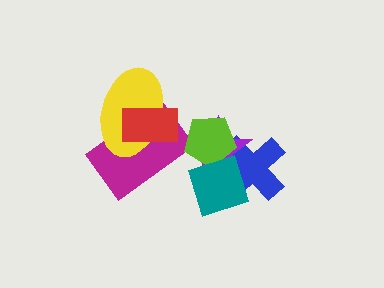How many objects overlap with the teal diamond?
3 objects overlap with the teal diamond.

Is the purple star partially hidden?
Yes, it is partially covered by another shape.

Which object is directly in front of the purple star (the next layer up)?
The lime pentagon is directly in front of the purple star.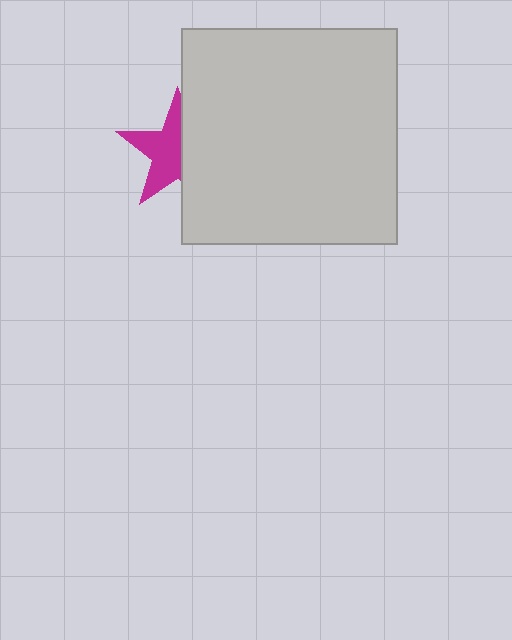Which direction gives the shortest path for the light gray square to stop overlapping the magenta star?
Moving right gives the shortest separation.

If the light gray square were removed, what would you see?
You would see the complete magenta star.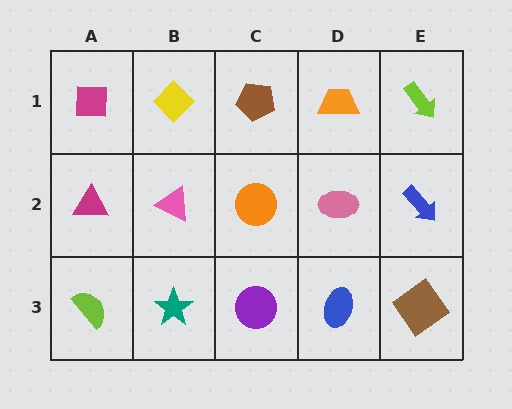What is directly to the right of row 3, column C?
A blue ellipse.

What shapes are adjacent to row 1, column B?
A pink triangle (row 2, column B), a magenta square (row 1, column A), a brown pentagon (row 1, column C).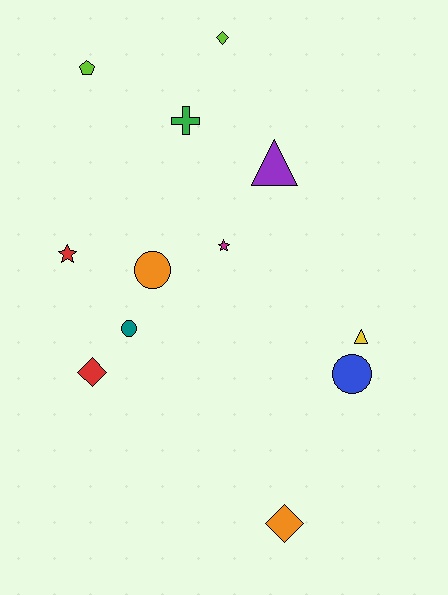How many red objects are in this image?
There are 2 red objects.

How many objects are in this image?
There are 12 objects.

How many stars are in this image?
There are 2 stars.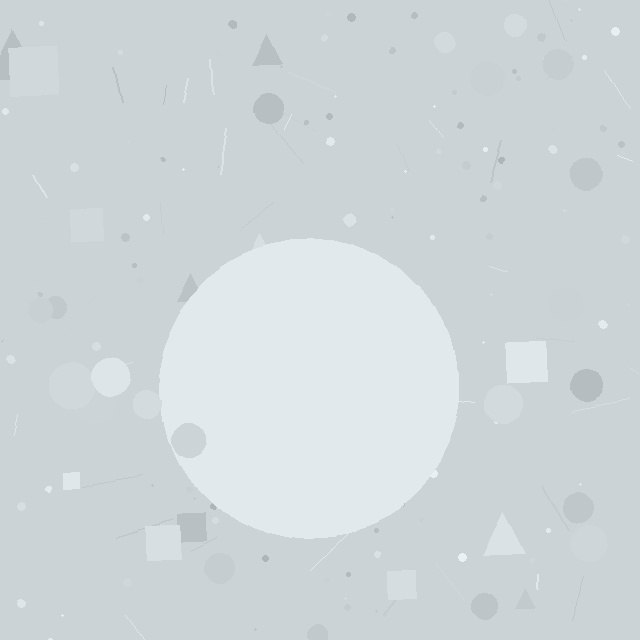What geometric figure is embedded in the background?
A circle is embedded in the background.